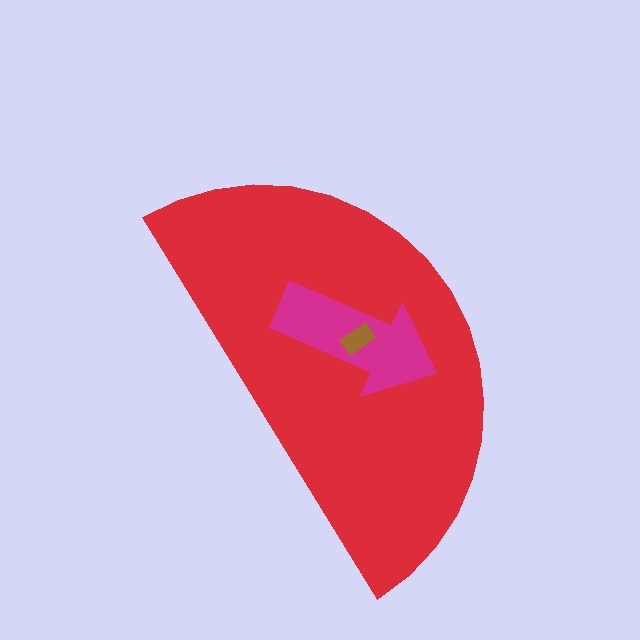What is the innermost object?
The brown rectangle.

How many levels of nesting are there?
3.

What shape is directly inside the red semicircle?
The magenta arrow.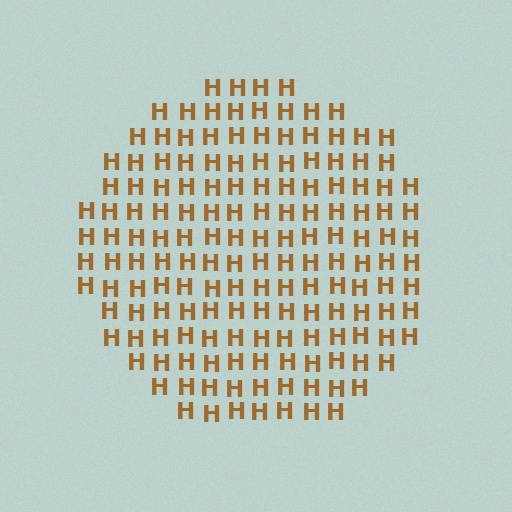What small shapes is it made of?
It is made of small letter H's.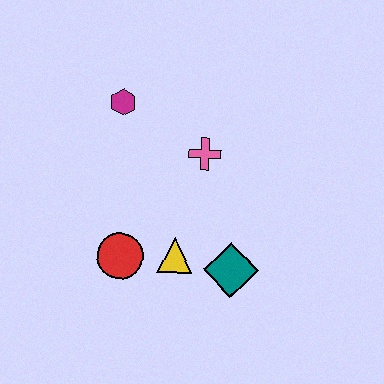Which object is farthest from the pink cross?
The red circle is farthest from the pink cross.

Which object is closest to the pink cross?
The magenta hexagon is closest to the pink cross.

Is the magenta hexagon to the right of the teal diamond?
No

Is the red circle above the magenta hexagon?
No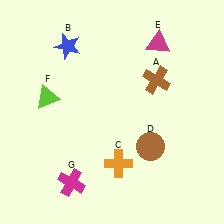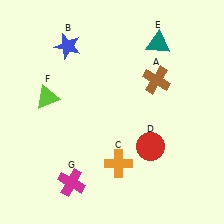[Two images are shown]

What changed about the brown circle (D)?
In Image 1, D is brown. In Image 2, it changed to red.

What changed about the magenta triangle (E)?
In Image 1, E is magenta. In Image 2, it changed to teal.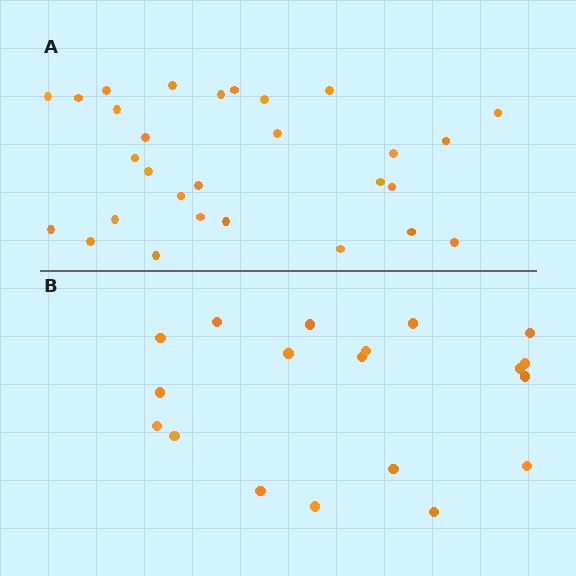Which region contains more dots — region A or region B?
Region A (the top region) has more dots.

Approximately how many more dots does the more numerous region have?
Region A has roughly 10 or so more dots than region B.